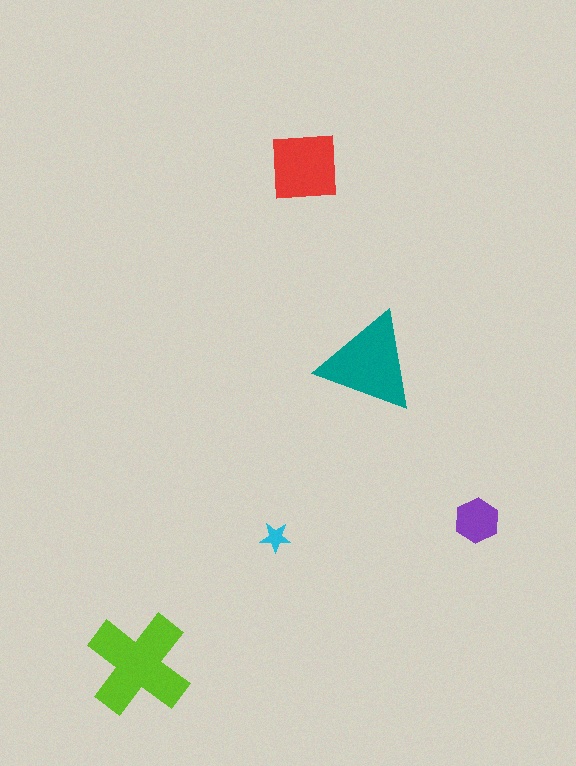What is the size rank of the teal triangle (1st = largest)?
2nd.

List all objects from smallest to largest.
The cyan star, the purple hexagon, the red square, the teal triangle, the lime cross.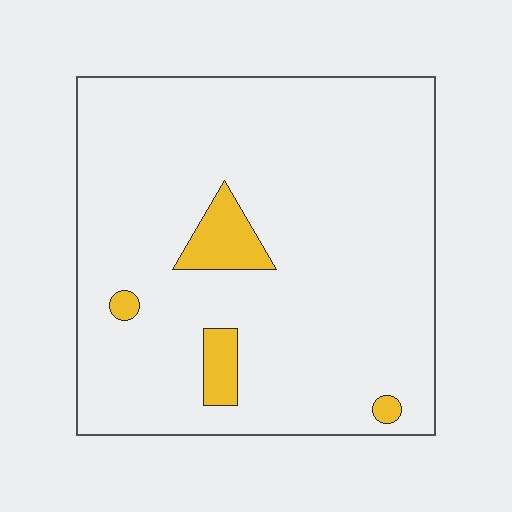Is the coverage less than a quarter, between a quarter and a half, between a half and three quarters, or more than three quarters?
Less than a quarter.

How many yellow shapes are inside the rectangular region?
4.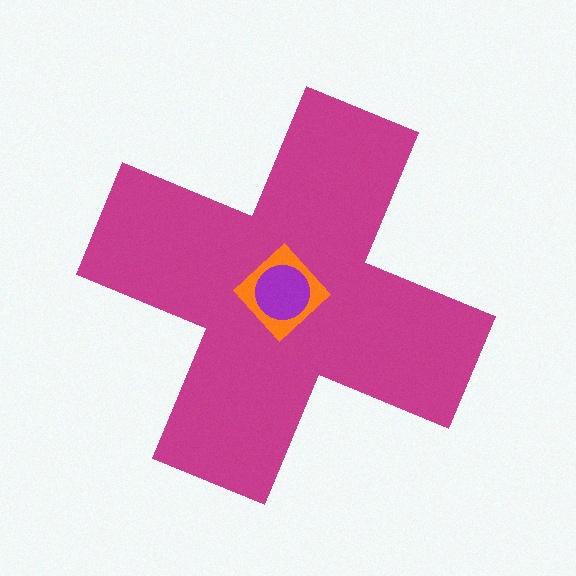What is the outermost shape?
The magenta cross.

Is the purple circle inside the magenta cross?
Yes.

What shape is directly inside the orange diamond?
The purple circle.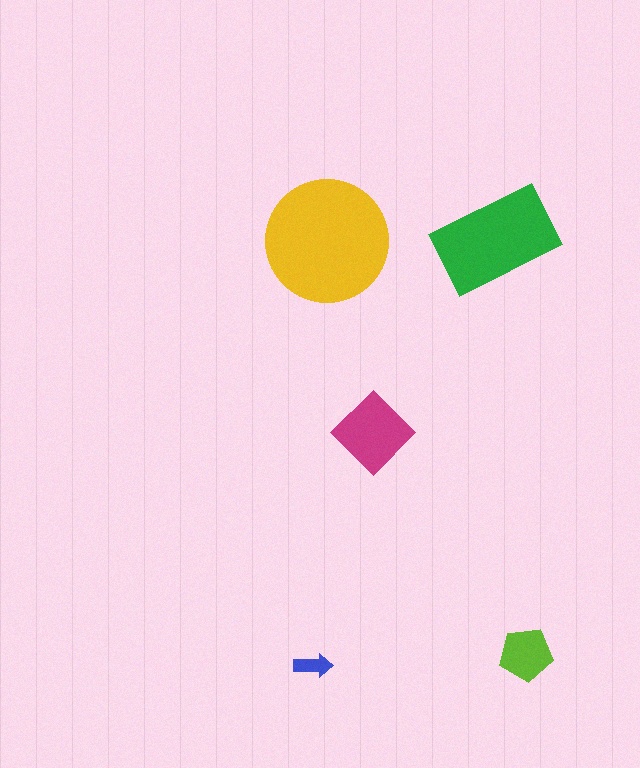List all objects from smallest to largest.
The blue arrow, the lime pentagon, the magenta diamond, the green rectangle, the yellow circle.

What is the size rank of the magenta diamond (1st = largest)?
3rd.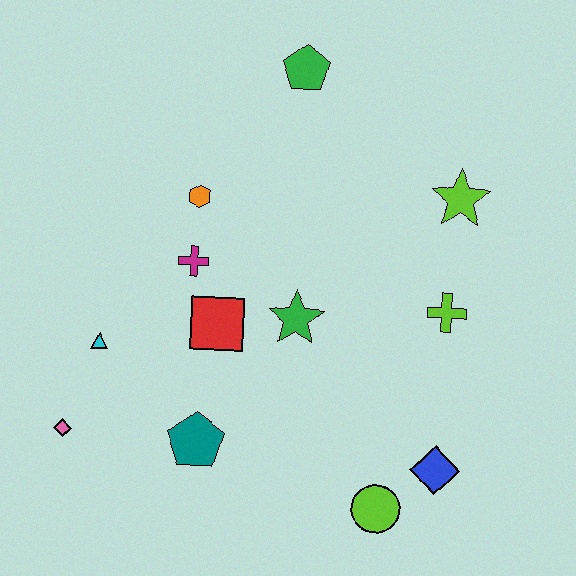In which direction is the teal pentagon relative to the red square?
The teal pentagon is below the red square.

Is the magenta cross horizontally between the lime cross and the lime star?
No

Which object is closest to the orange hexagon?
The magenta cross is closest to the orange hexagon.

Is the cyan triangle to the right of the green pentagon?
No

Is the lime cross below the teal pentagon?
No